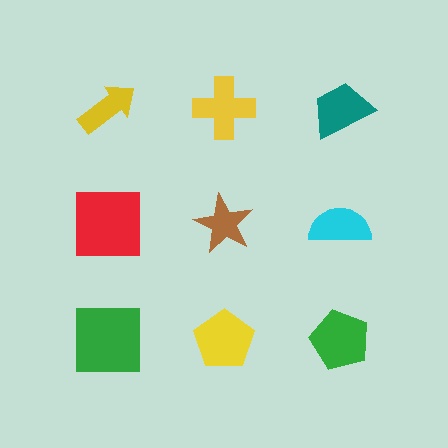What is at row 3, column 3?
A green pentagon.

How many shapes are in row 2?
3 shapes.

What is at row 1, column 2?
A yellow cross.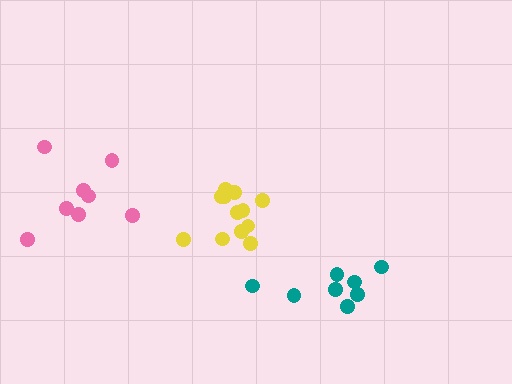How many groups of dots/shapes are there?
There are 3 groups.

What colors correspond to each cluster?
The clusters are colored: pink, yellow, teal.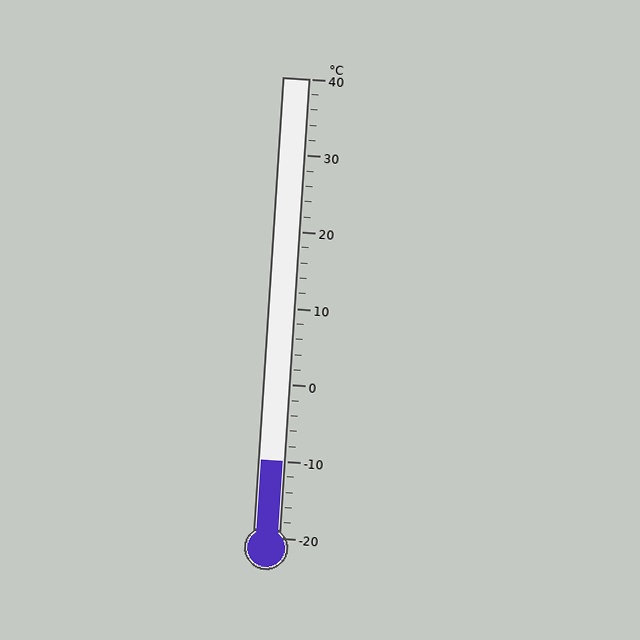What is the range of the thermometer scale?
The thermometer scale ranges from -20°C to 40°C.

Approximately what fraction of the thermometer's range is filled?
The thermometer is filled to approximately 15% of its range.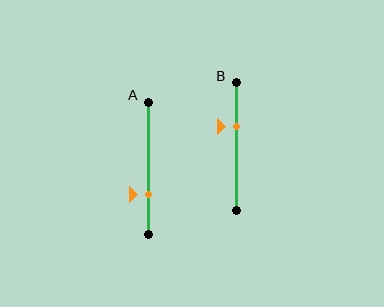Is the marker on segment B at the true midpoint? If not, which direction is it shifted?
No, the marker on segment B is shifted upward by about 16% of the segment length.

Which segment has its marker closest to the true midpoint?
Segment B has its marker closest to the true midpoint.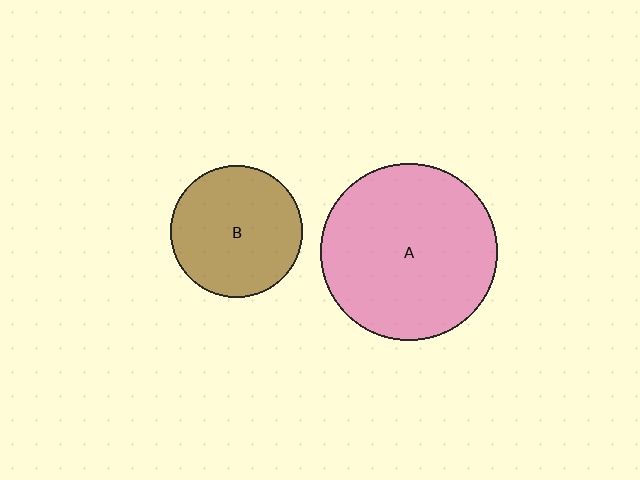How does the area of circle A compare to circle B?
Approximately 1.8 times.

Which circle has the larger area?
Circle A (pink).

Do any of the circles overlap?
No, none of the circles overlap.